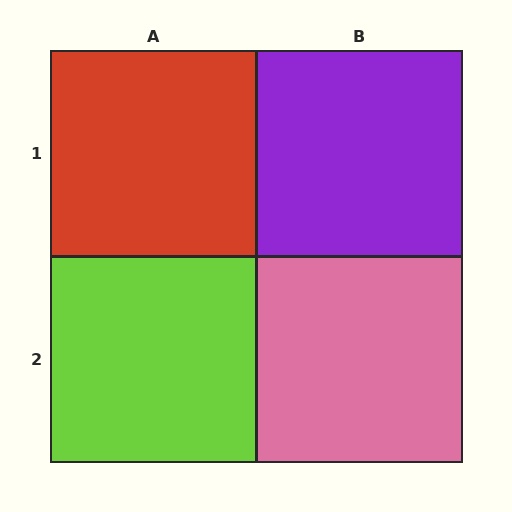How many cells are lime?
1 cell is lime.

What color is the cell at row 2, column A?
Lime.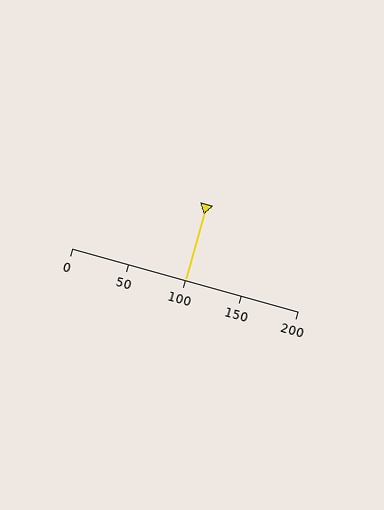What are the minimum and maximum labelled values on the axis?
The axis runs from 0 to 200.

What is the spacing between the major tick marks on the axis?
The major ticks are spaced 50 apart.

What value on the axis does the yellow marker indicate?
The marker indicates approximately 100.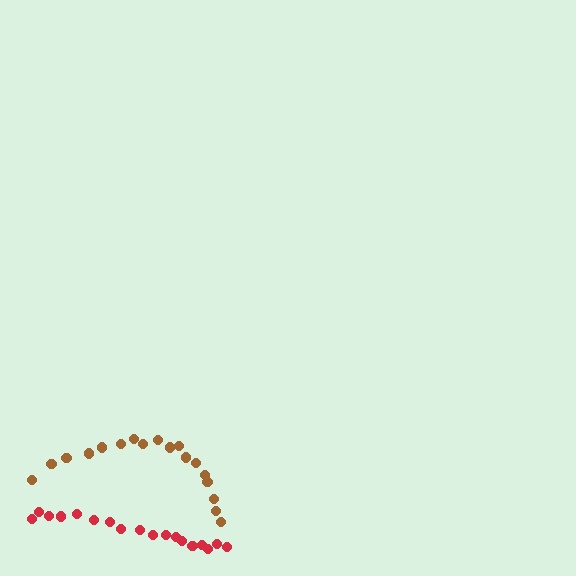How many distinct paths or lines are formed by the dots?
There are 2 distinct paths.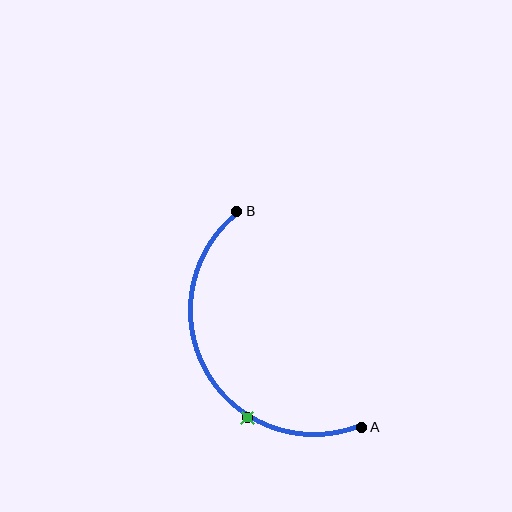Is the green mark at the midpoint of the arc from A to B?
No. The green mark lies on the arc but is closer to endpoint A. The arc midpoint would be at the point on the curve equidistant along the arc from both A and B.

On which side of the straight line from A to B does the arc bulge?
The arc bulges to the left of the straight line connecting A and B.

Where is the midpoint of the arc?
The arc midpoint is the point on the curve farthest from the straight line joining A and B. It sits to the left of that line.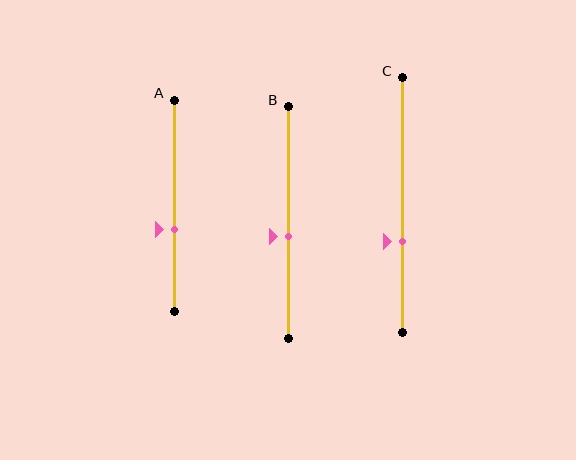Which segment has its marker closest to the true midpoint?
Segment B has its marker closest to the true midpoint.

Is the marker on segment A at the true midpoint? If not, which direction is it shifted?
No, the marker on segment A is shifted downward by about 11% of the segment length.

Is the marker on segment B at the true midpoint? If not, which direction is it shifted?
No, the marker on segment B is shifted downward by about 6% of the segment length.